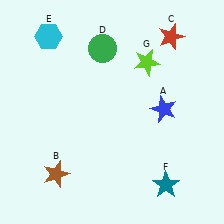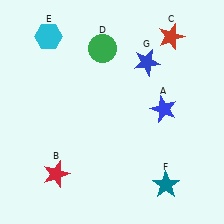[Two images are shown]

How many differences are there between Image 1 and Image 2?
There are 2 differences between the two images.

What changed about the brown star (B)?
In Image 1, B is brown. In Image 2, it changed to red.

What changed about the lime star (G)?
In Image 1, G is lime. In Image 2, it changed to blue.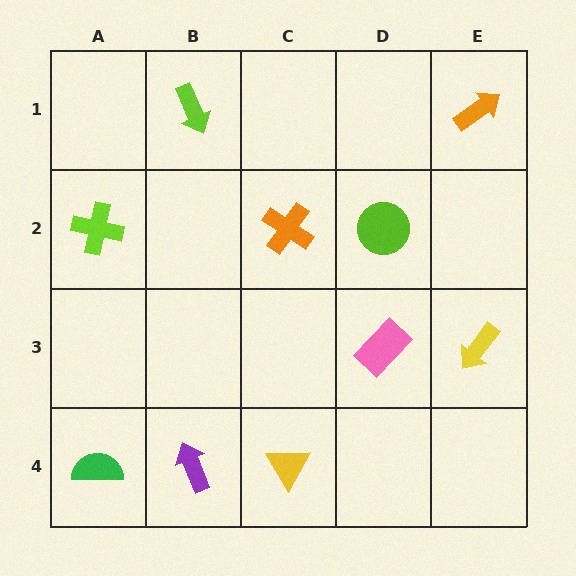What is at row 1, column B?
A lime arrow.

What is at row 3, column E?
A yellow arrow.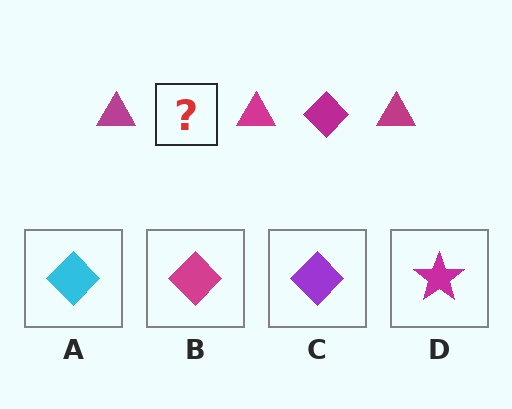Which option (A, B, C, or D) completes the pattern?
B.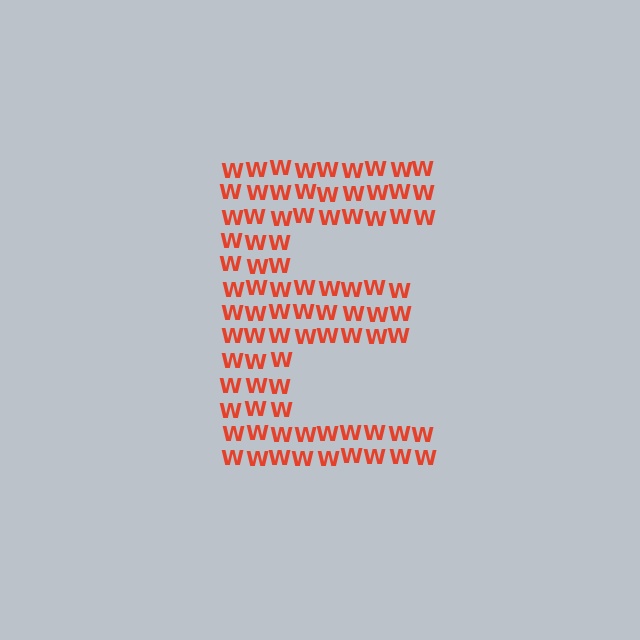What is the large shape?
The large shape is the letter E.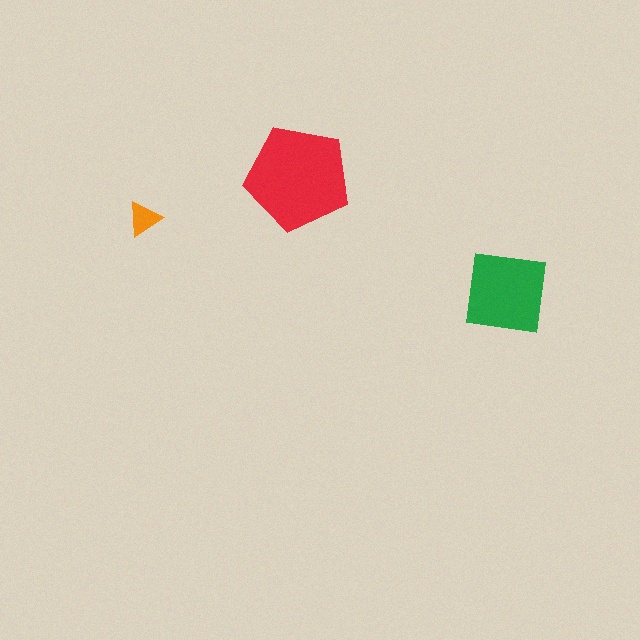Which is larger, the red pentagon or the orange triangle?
The red pentagon.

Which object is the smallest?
The orange triangle.